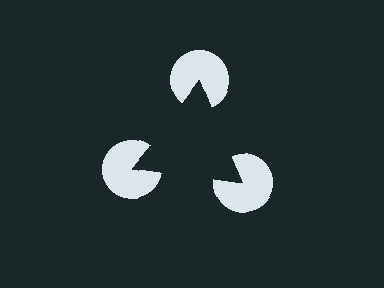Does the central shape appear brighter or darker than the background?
It typically appears slightly darker than the background, even though no actual brightness change is drawn.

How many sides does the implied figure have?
3 sides.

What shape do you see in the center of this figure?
An illusory triangle — its edges are inferred from the aligned wedge cuts in the pac-man discs, not physically drawn.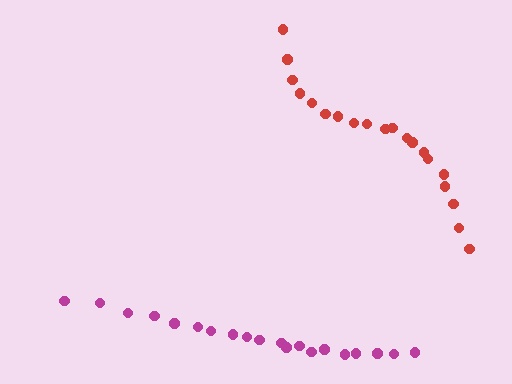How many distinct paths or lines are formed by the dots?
There are 2 distinct paths.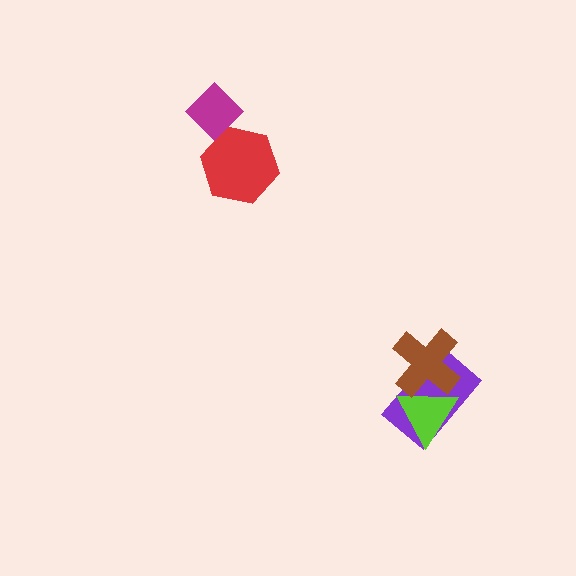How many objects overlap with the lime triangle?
2 objects overlap with the lime triangle.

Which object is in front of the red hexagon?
The magenta diamond is in front of the red hexagon.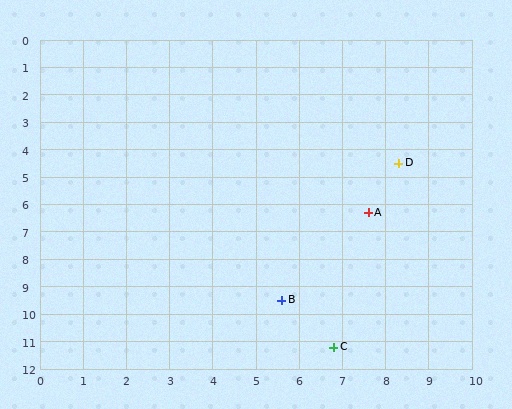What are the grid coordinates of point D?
Point D is at approximately (8.3, 4.5).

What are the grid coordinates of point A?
Point A is at approximately (7.6, 6.3).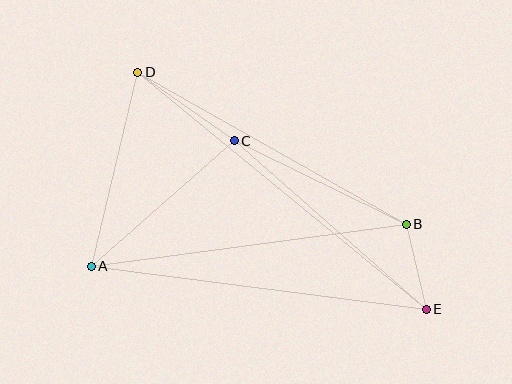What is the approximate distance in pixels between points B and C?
The distance between B and C is approximately 191 pixels.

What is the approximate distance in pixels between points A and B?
The distance between A and B is approximately 318 pixels.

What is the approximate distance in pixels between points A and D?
The distance between A and D is approximately 199 pixels.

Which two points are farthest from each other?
Points D and E are farthest from each other.